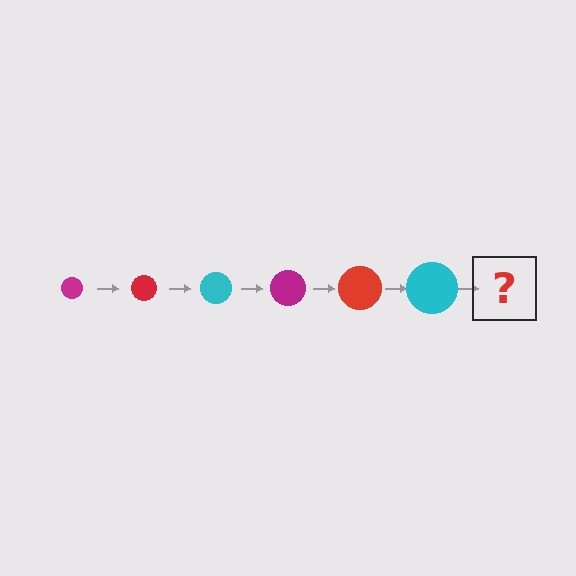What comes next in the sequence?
The next element should be a magenta circle, larger than the previous one.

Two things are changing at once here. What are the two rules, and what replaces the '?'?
The two rules are that the circle grows larger each step and the color cycles through magenta, red, and cyan. The '?' should be a magenta circle, larger than the previous one.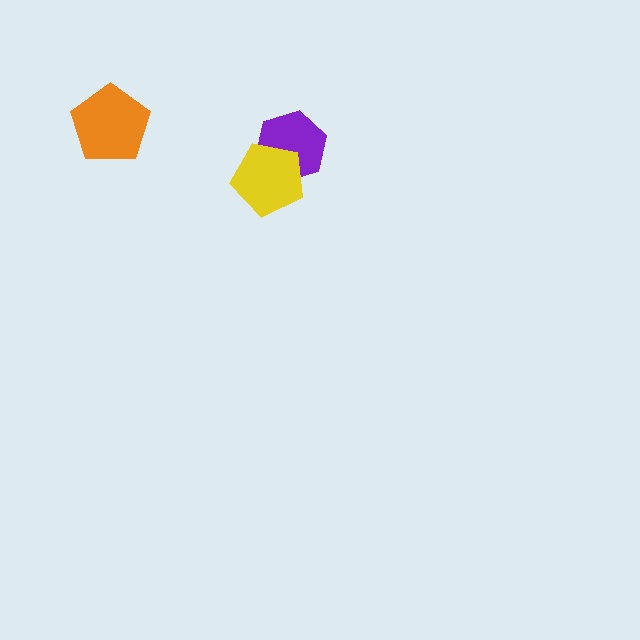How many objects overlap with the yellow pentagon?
1 object overlaps with the yellow pentagon.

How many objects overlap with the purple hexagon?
1 object overlaps with the purple hexagon.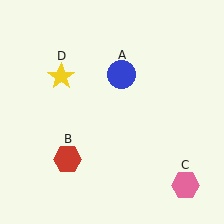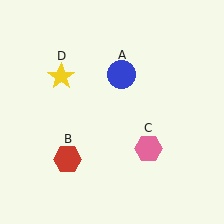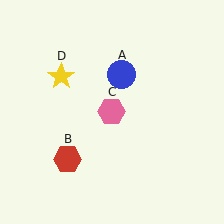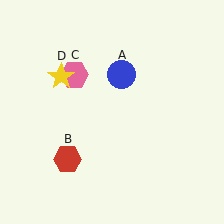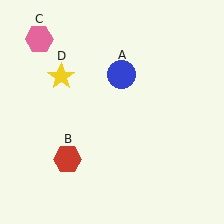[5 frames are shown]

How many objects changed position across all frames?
1 object changed position: pink hexagon (object C).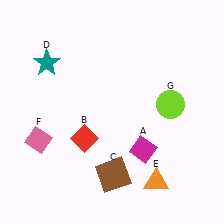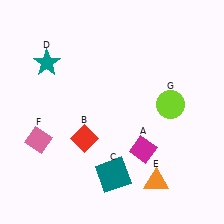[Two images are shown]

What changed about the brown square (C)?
In Image 1, C is brown. In Image 2, it changed to teal.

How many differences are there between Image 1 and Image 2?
There is 1 difference between the two images.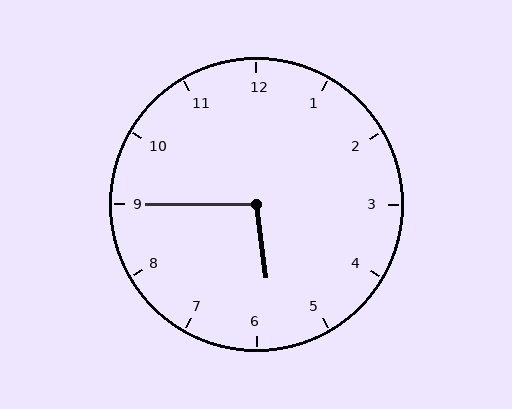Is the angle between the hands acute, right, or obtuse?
It is obtuse.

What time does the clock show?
5:45.